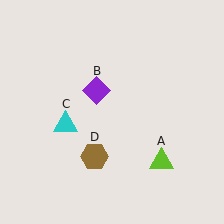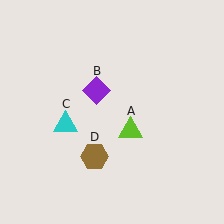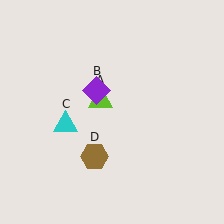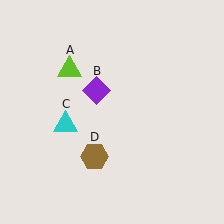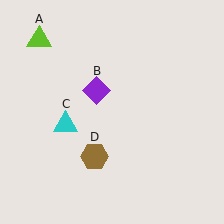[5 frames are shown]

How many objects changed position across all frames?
1 object changed position: lime triangle (object A).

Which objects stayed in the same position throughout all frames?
Purple diamond (object B) and cyan triangle (object C) and brown hexagon (object D) remained stationary.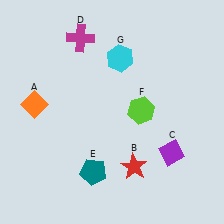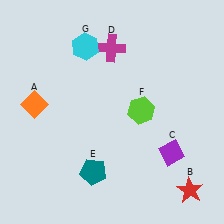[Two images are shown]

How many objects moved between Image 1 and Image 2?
3 objects moved between the two images.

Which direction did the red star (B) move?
The red star (B) moved right.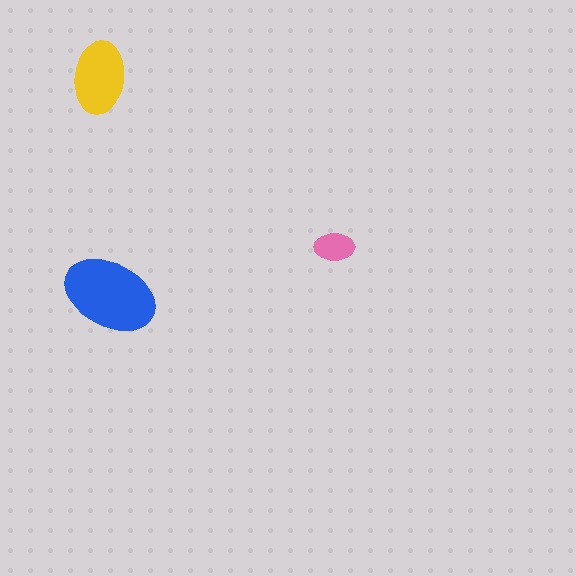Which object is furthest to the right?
The pink ellipse is rightmost.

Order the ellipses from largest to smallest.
the blue one, the yellow one, the pink one.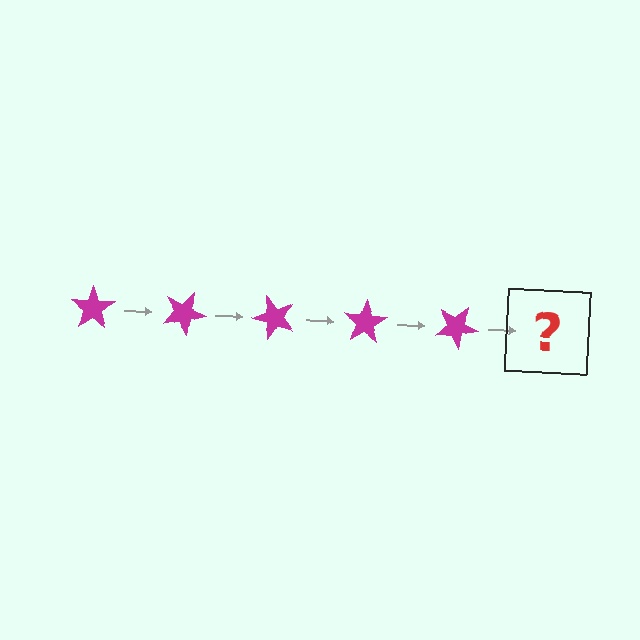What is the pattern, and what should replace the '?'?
The pattern is that the star rotates 25 degrees each step. The '?' should be a magenta star rotated 125 degrees.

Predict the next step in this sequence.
The next step is a magenta star rotated 125 degrees.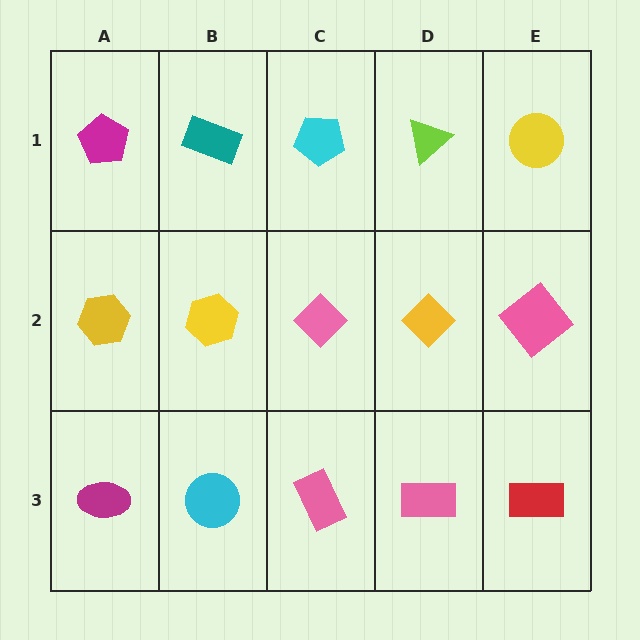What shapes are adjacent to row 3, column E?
A pink diamond (row 2, column E), a pink rectangle (row 3, column D).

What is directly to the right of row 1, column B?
A cyan pentagon.